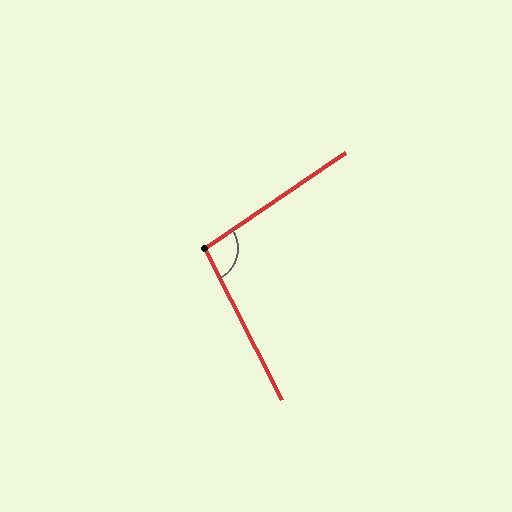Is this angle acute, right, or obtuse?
It is obtuse.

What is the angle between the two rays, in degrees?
Approximately 97 degrees.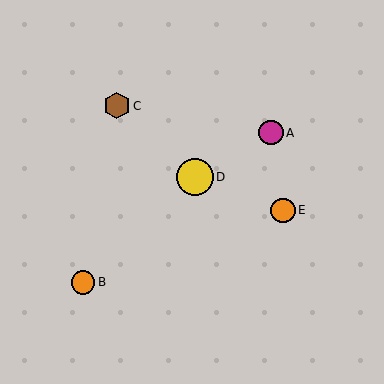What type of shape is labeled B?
Shape B is an orange circle.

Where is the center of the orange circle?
The center of the orange circle is at (83, 282).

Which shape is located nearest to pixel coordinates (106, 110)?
The brown hexagon (labeled C) at (117, 106) is nearest to that location.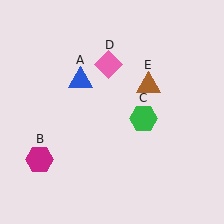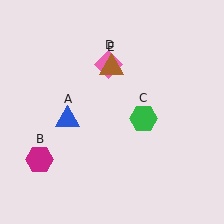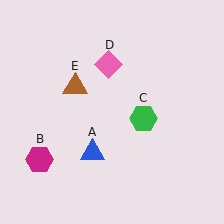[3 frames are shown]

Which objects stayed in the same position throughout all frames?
Magenta hexagon (object B) and green hexagon (object C) and pink diamond (object D) remained stationary.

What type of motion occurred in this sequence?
The blue triangle (object A), brown triangle (object E) rotated counterclockwise around the center of the scene.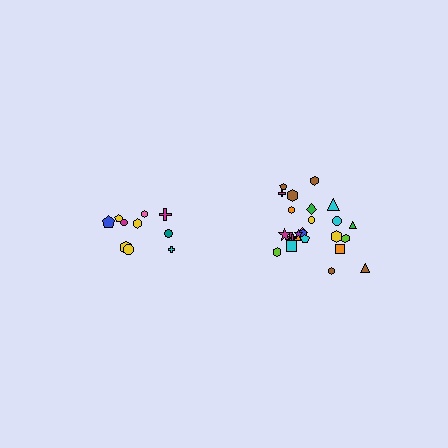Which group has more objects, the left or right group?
The right group.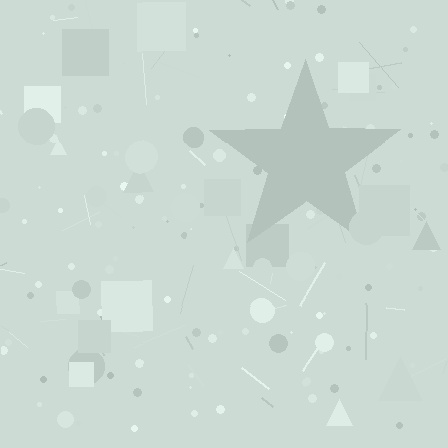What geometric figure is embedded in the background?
A star is embedded in the background.